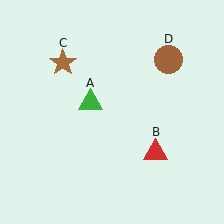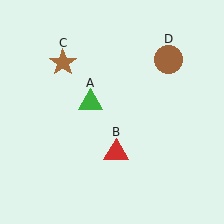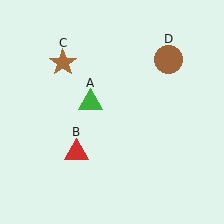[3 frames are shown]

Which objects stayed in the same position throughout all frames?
Green triangle (object A) and brown star (object C) and brown circle (object D) remained stationary.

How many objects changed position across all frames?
1 object changed position: red triangle (object B).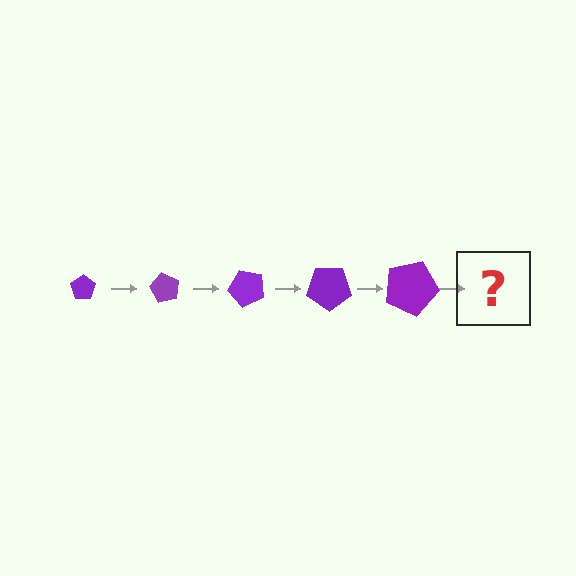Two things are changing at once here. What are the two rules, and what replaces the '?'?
The two rules are that the pentagon grows larger each step and it rotates 60 degrees each step. The '?' should be a pentagon, larger than the previous one and rotated 300 degrees from the start.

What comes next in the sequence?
The next element should be a pentagon, larger than the previous one and rotated 300 degrees from the start.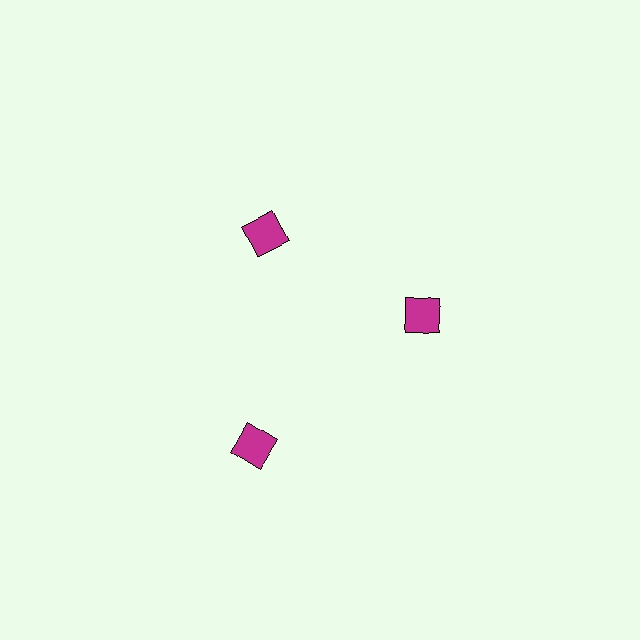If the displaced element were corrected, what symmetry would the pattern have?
It would have 3-fold rotational symmetry — the pattern would map onto itself every 120 degrees.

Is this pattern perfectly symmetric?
No. The 3 magenta squares are arranged in a ring, but one element near the 7 o'clock position is pushed outward from the center, breaking the 3-fold rotational symmetry.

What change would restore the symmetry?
The symmetry would be restored by moving it inward, back onto the ring so that all 3 squares sit at equal angles and equal distance from the center.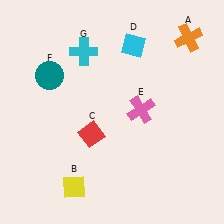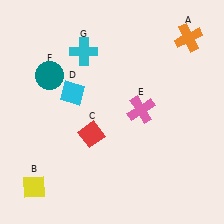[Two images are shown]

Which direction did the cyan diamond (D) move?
The cyan diamond (D) moved left.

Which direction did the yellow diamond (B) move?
The yellow diamond (B) moved left.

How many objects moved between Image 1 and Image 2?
2 objects moved between the two images.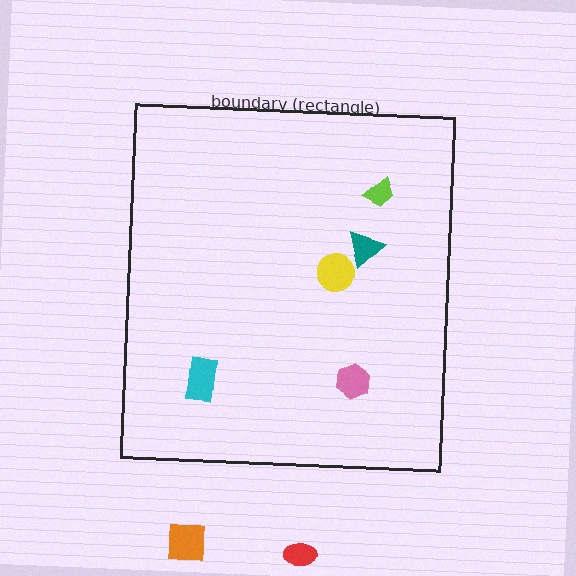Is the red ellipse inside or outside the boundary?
Outside.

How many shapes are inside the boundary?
5 inside, 2 outside.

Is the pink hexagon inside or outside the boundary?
Inside.